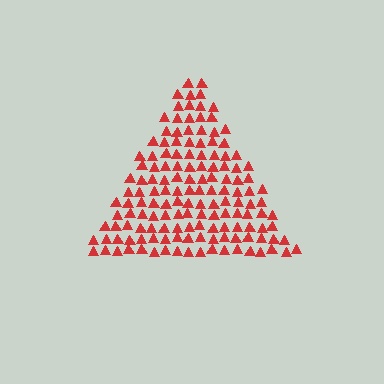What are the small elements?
The small elements are triangles.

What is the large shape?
The large shape is a triangle.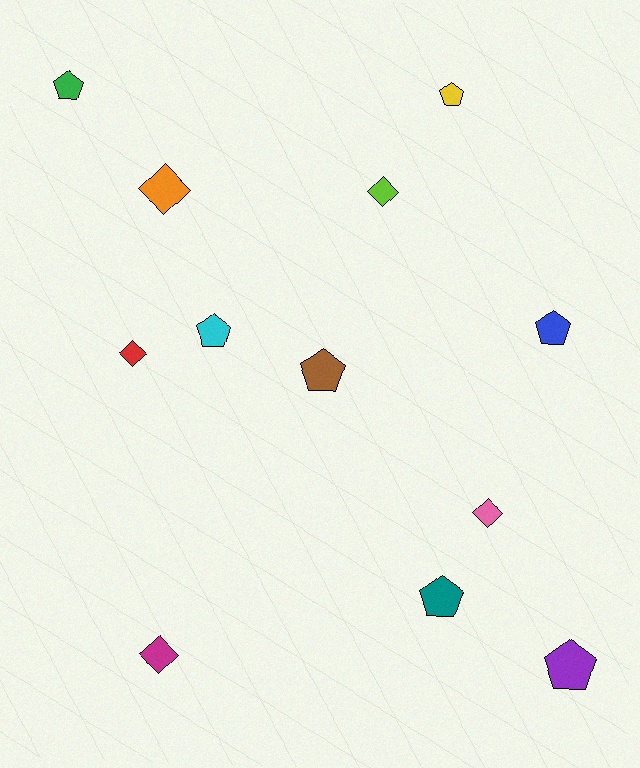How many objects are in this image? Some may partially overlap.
There are 12 objects.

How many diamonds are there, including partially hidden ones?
There are 5 diamonds.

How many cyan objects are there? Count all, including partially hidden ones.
There is 1 cyan object.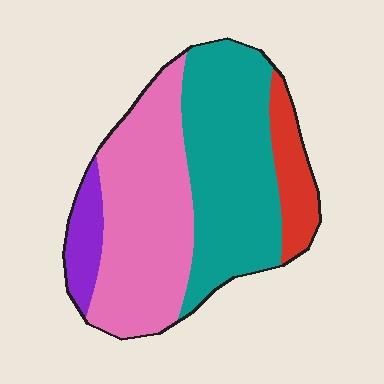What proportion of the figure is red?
Red takes up about one tenth (1/10) of the figure.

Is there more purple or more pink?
Pink.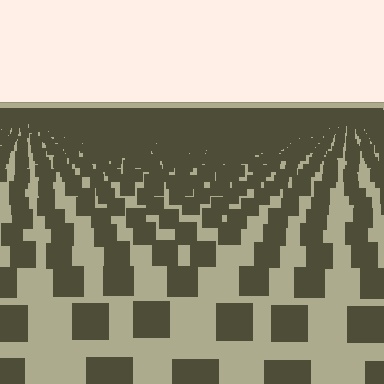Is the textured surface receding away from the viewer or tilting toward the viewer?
The surface is receding away from the viewer. Texture elements get smaller and denser toward the top.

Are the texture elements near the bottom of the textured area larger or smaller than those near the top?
Larger. Near the bottom, elements are closer to the viewer and appear at a bigger on-screen size.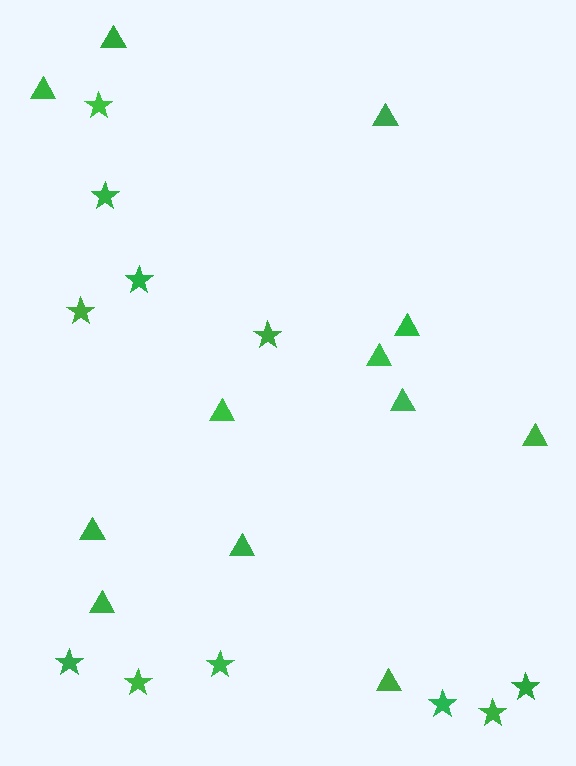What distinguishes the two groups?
There are 2 groups: one group of stars (11) and one group of triangles (12).